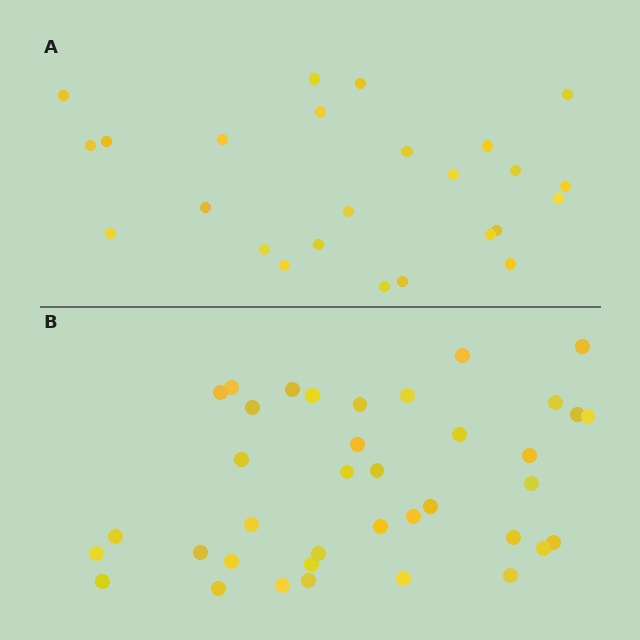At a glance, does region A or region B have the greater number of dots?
Region B (the bottom region) has more dots.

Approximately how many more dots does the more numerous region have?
Region B has approximately 15 more dots than region A.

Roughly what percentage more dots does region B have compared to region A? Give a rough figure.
About 50% more.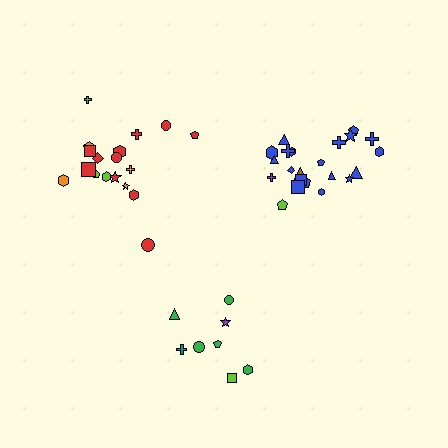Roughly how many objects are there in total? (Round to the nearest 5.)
Roughly 50 objects in total.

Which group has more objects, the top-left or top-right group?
The top-right group.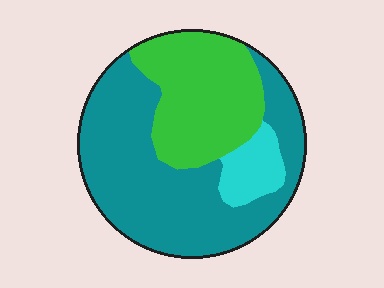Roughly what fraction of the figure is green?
Green covers about 35% of the figure.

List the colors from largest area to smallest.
From largest to smallest: teal, green, cyan.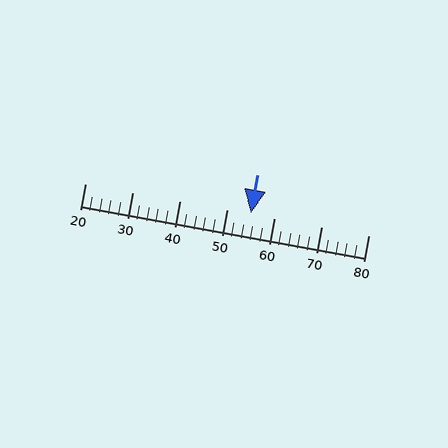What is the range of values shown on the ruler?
The ruler shows values from 20 to 80.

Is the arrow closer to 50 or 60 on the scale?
The arrow is closer to 60.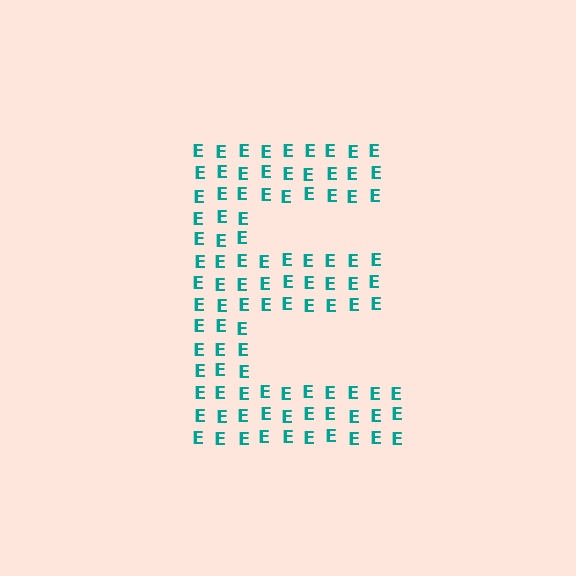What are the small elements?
The small elements are letter E's.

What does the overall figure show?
The overall figure shows the letter E.